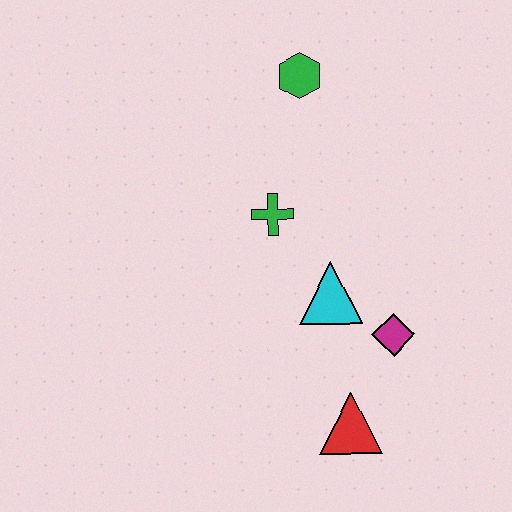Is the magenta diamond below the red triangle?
No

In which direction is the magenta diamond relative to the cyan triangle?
The magenta diamond is to the right of the cyan triangle.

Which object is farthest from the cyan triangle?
The green hexagon is farthest from the cyan triangle.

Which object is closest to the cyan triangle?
The magenta diamond is closest to the cyan triangle.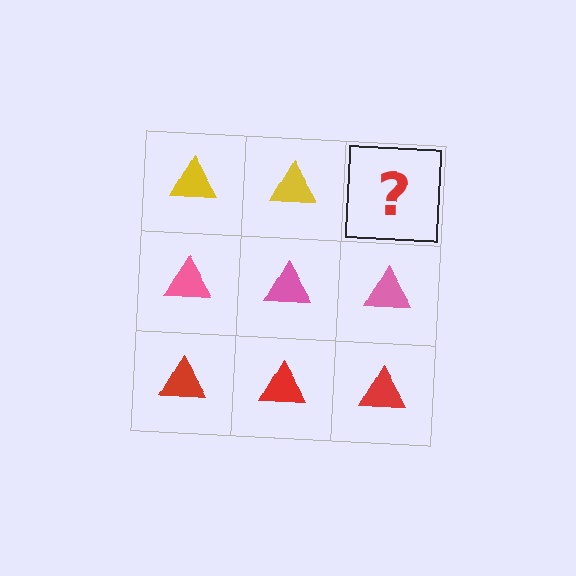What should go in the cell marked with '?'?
The missing cell should contain a yellow triangle.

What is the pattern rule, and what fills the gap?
The rule is that each row has a consistent color. The gap should be filled with a yellow triangle.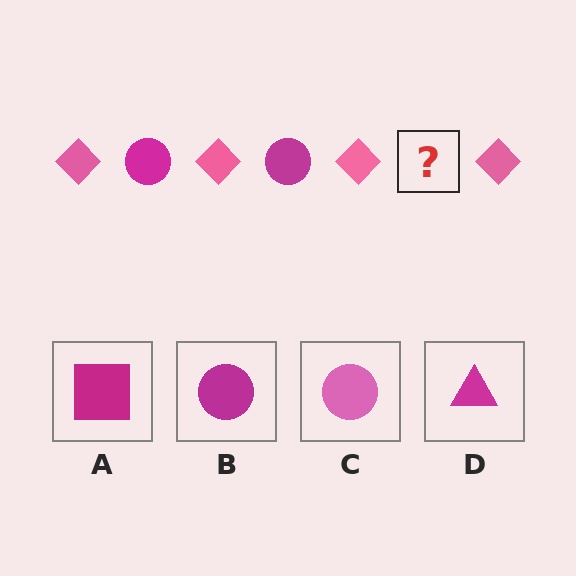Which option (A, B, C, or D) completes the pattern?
B.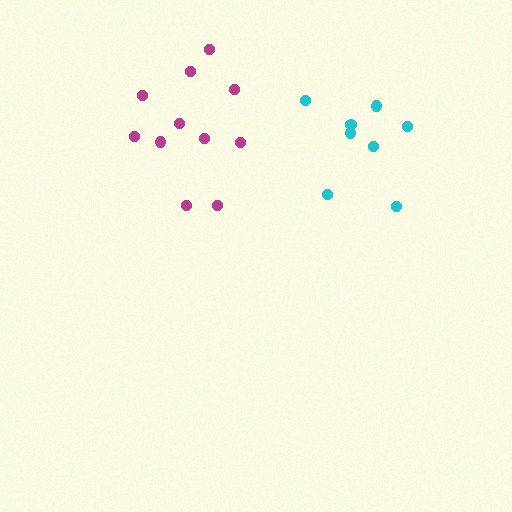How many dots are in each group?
Group 1: 8 dots, Group 2: 11 dots (19 total).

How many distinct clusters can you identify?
There are 2 distinct clusters.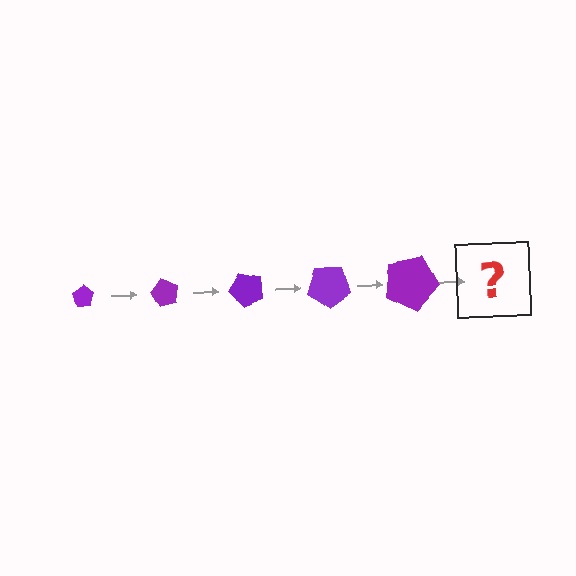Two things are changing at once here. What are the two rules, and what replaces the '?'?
The two rules are that the pentagon grows larger each step and it rotates 60 degrees each step. The '?' should be a pentagon, larger than the previous one and rotated 300 degrees from the start.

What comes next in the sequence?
The next element should be a pentagon, larger than the previous one and rotated 300 degrees from the start.